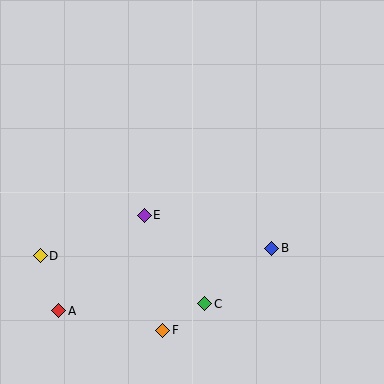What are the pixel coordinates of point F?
Point F is at (163, 330).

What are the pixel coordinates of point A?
Point A is at (59, 311).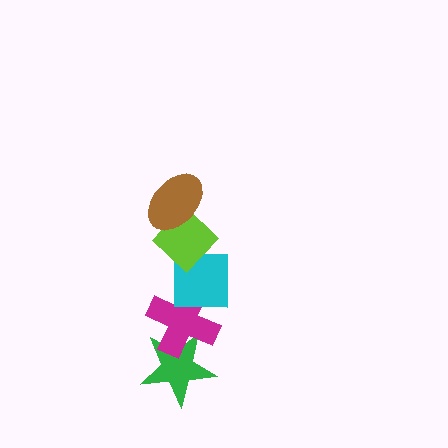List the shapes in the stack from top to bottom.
From top to bottom: the brown ellipse, the lime diamond, the cyan square, the magenta cross, the green star.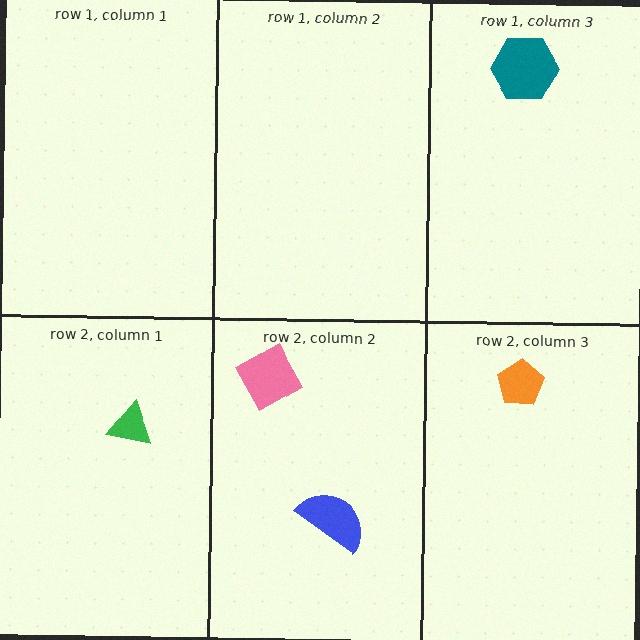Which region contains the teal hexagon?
The row 1, column 3 region.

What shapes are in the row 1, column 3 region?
The teal hexagon.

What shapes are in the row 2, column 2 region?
The blue semicircle, the pink square.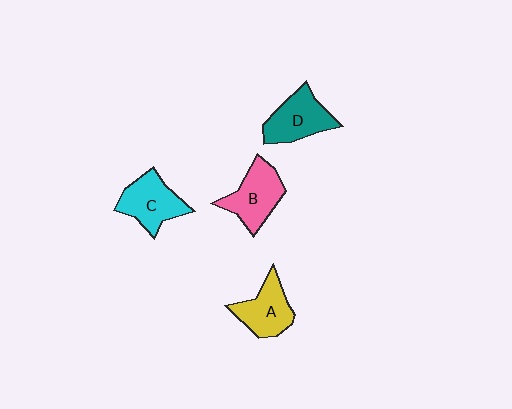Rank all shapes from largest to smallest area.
From largest to smallest: B (pink), D (teal), C (cyan), A (yellow).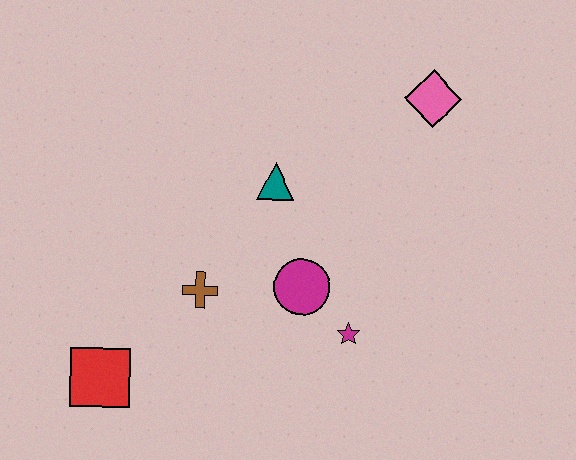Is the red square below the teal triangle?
Yes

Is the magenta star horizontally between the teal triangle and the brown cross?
No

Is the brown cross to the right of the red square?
Yes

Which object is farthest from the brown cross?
The pink diamond is farthest from the brown cross.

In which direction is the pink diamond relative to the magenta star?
The pink diamond is above the magenta star.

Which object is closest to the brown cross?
The magenta circle is closest to the brown cross.